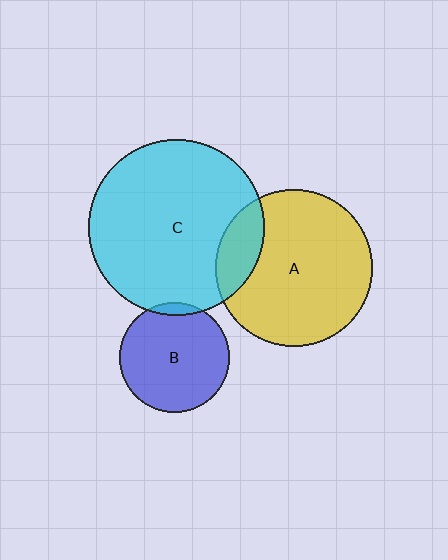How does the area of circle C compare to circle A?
Approximately 1.3 times.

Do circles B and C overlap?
Yes.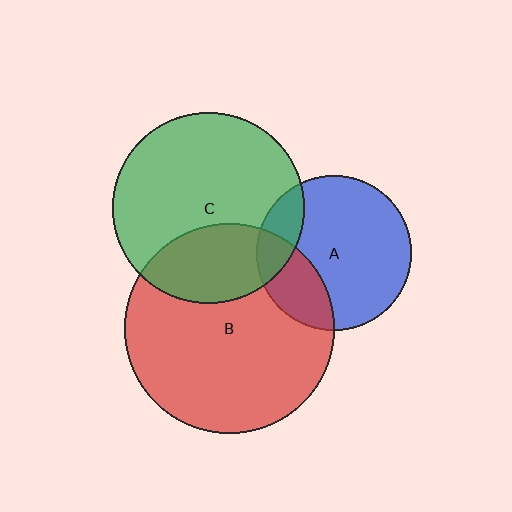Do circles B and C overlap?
Yes.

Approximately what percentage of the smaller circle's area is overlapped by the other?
Approximately 30%.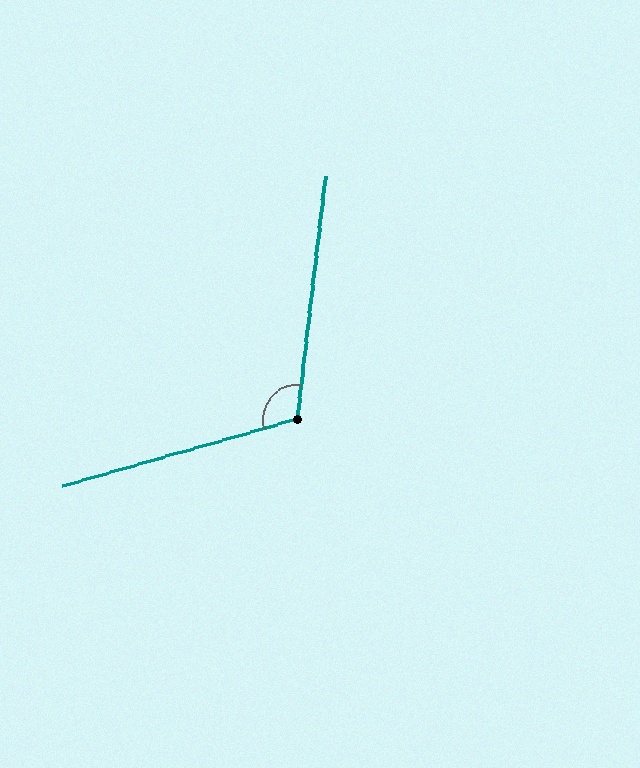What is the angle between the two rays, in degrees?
Approximately 113 degrees.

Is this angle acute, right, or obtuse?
It is obtuse.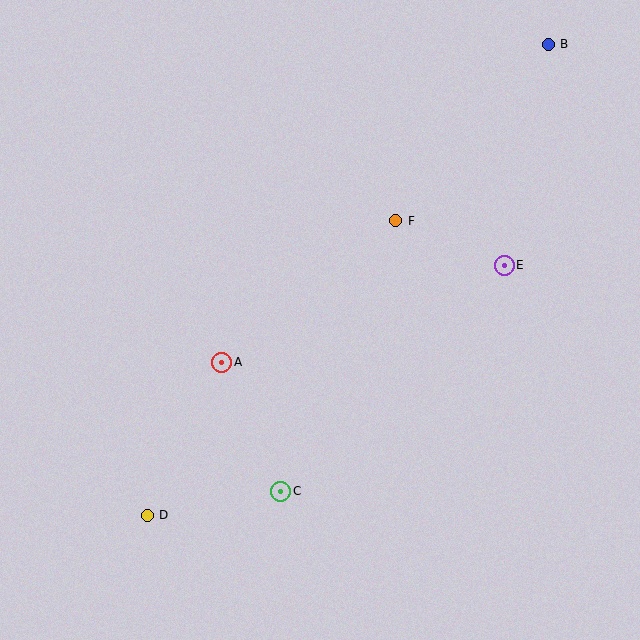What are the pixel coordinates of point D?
Point D is at (147, 515).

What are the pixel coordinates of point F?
Point F is at (396, 221).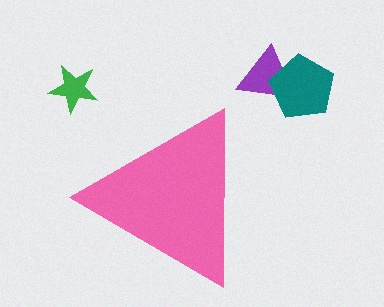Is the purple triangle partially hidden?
No, the purple triangle is fully visible.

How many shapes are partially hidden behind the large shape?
0 shapes are partially hidden.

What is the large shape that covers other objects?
A pink triangle.